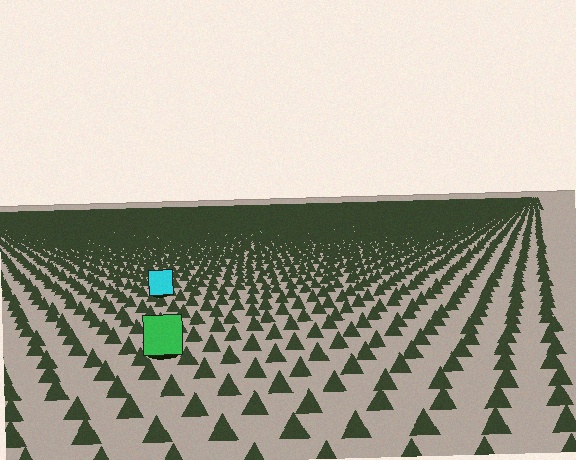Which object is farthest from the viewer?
The cyan square is farthest from the viewer. It appears smaller and the ground texture around it is denser.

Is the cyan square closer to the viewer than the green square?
No. The green square is closer — you can tell from the texture gradient: the ground texture is coarser near it.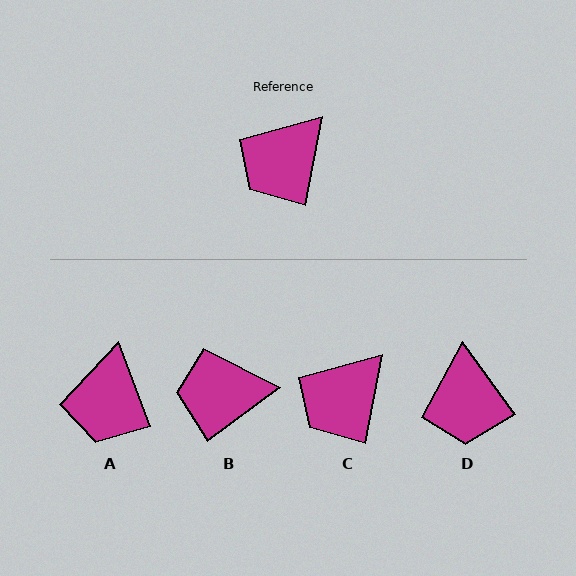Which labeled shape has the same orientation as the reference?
C.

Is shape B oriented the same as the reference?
No, it is off by about 43 degrees.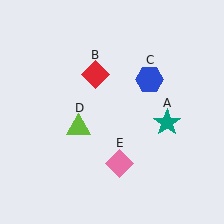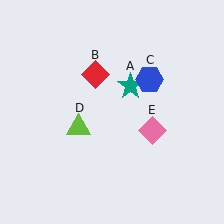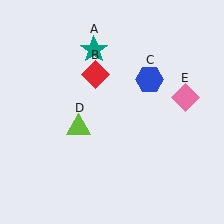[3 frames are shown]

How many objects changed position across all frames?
2 objects changed position: teal star (object A), pink diamond (object E).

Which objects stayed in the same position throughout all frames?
Red diamond (object B) and blue hexagon (object C) and lime triangle (object D) remained stationary.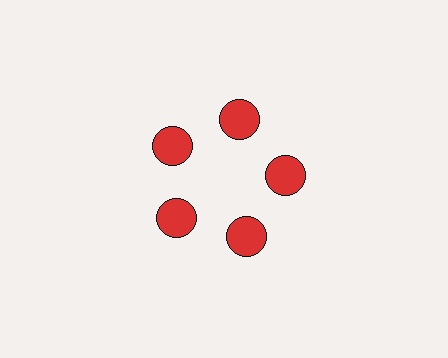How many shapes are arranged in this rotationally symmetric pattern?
There are 5 shapes, arranged in 5 groups of 1.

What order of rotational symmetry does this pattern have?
This pattern has 5-fold rotational symmetry.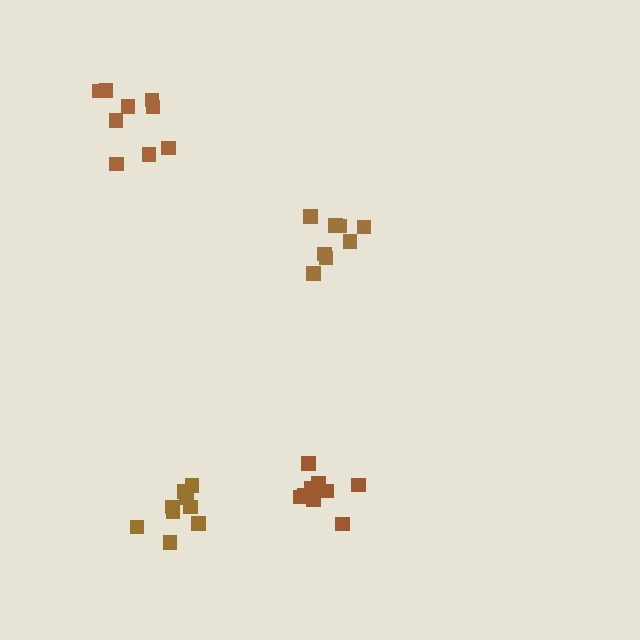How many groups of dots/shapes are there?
There are 4 groups.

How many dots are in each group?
Group 1: 9 dots, Group 2: 8 dots, Group 3: 9 dots, Group 4: 10 dots (36 total).